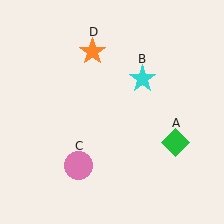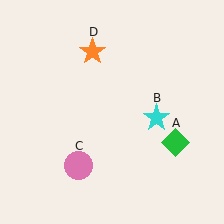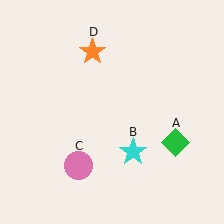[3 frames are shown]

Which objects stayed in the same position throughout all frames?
Green diamond (object A) and pink circle (object C) and orange star (object D) remained stationary.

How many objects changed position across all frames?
1 object changed position: cyan star (object B).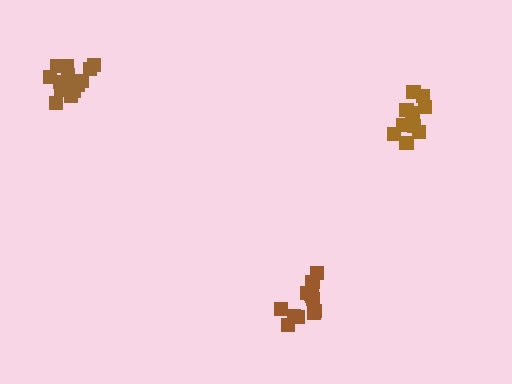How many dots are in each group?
Group 1: 10 dots, Group 2: 15 dots, Group 3: 12 dots (37 total).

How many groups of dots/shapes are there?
There are 3 groups.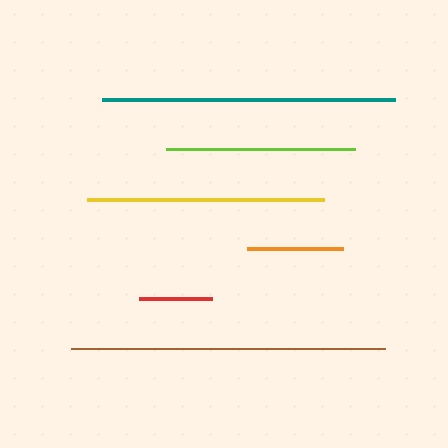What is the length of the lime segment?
The lime segment is approximately 188 pixels long.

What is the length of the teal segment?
The teal segment is approximately 293 pixels long.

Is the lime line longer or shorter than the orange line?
The lime line is longer than the orange line.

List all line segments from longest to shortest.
From longest to shortest: brown, teal, yellow, lime, orange, red.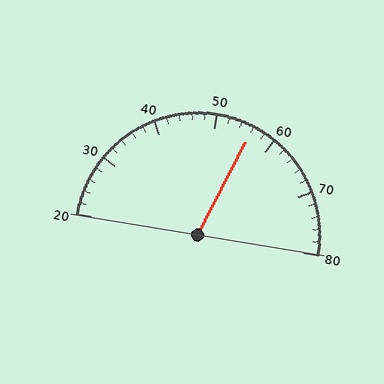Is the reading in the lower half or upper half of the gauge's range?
The reading is in the upper half of the range (20 to 80).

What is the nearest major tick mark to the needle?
The nearest major tick mark is 60.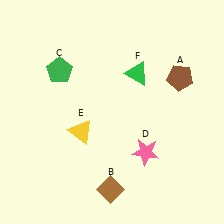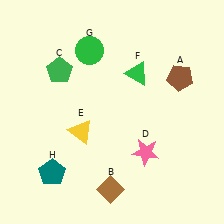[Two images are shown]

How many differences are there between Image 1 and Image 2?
There are 2 differences between the two images.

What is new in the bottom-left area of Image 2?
A teal pentagon (H) was added in the bottom-left area of Image 2.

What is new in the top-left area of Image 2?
A green circle (G) was added in the top-left area of Image 2.